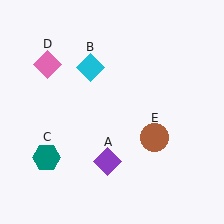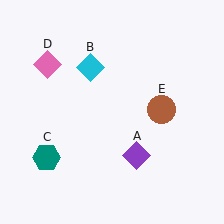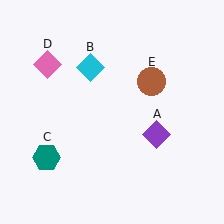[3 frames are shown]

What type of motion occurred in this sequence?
The purple diamond (object A), brown circle (object E) rotated counterclockwise around the center of the scene.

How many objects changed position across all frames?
2 objects changed position: purple diamond (object A), brown circle (object E).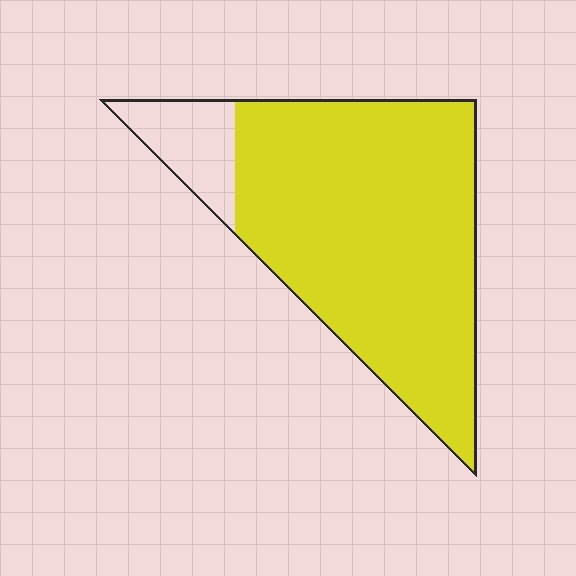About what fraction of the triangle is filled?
About seven eighths (7/8).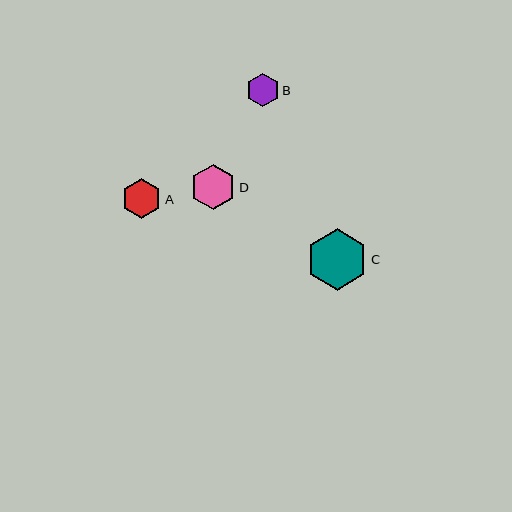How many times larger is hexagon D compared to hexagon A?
Hexagon D is approximately 1.1 times the size of hexagon A.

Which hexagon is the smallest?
Hexagon B is the smallest with a size of approximately 33 pixels.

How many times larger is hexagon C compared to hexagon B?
Hexagon C is approximately 1.8 times the size of hexagon B.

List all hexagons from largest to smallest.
From largest to smallest: C, D, A, B.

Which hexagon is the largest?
Hexagon C is the largest with a size of approximately 61 pixels.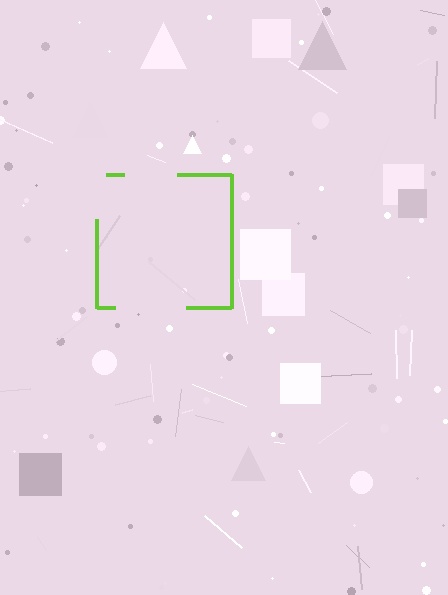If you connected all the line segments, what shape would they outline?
They would outline a square.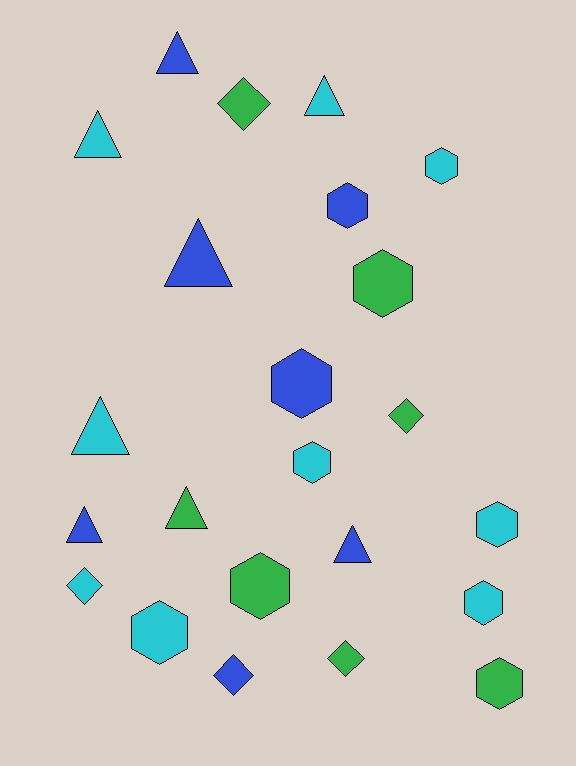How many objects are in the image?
There are 23 objects.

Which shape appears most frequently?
Hexagon, with 10 objects.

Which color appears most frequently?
Cyan, with 9 objects.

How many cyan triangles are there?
There are 3 cyan triangles.